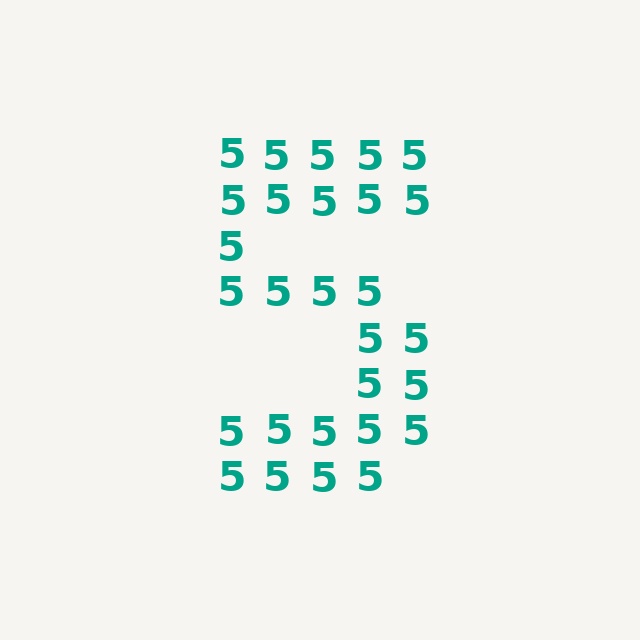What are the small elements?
The small elements are digit 5's.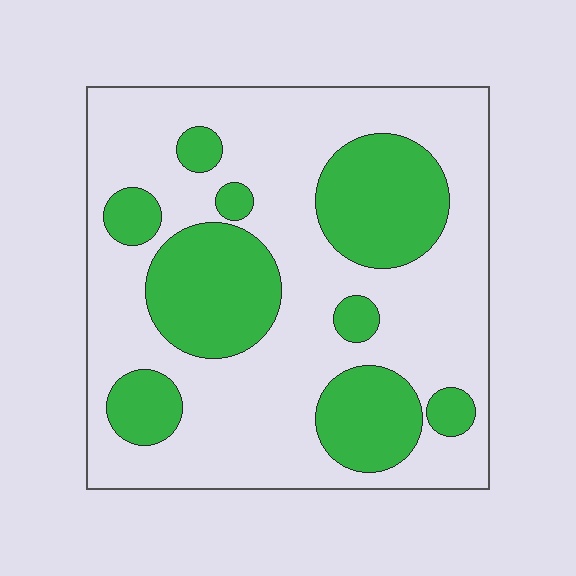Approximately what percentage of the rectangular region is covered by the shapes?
Approximately 30%.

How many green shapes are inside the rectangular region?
9.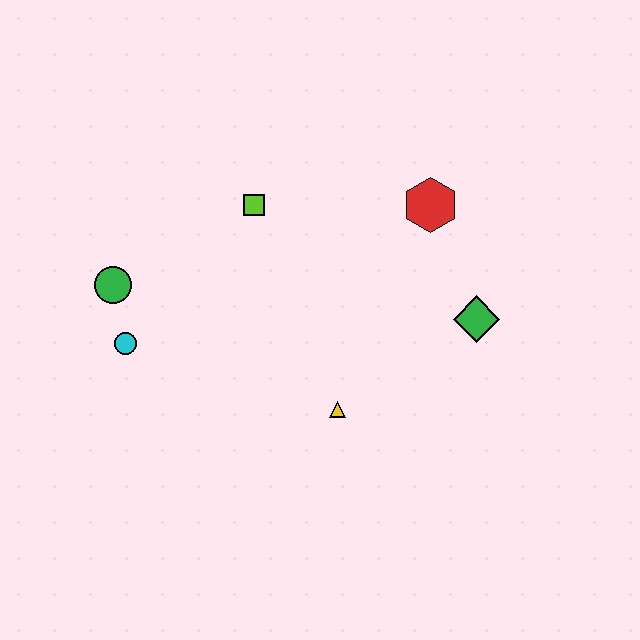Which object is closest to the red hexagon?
The green diamond is closest to the red hexagon.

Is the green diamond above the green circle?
No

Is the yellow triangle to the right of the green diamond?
No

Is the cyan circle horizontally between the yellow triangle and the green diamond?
No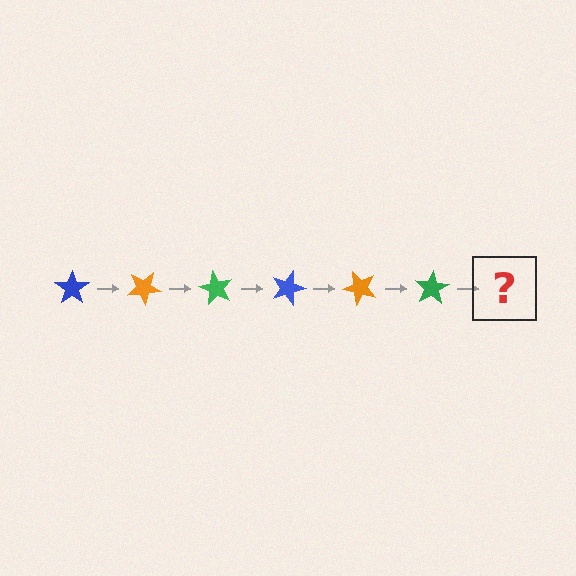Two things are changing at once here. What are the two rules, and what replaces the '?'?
The two rules are that it rotates 30 degrees each step and the color cycles through blue, orange, and green. The '?' should be a blue star, rotated 180 degrees from the start.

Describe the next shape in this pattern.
It should be a blue star, rotated 180 degrees from the start.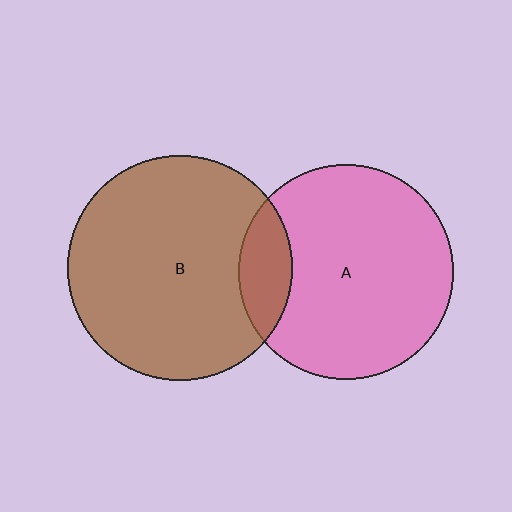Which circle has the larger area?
Circle B (brown).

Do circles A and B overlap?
Yes.